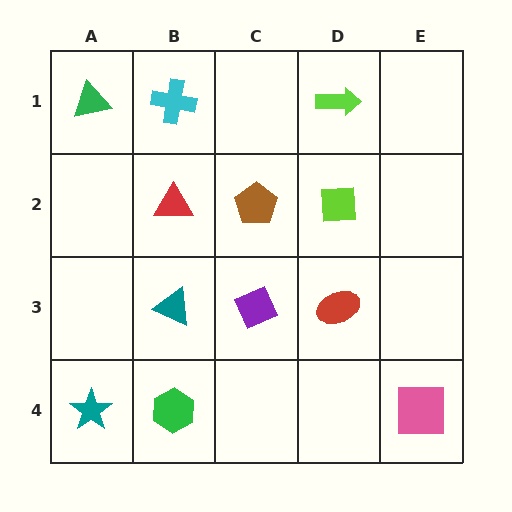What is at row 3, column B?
A teal triangle.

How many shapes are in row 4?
3 shapes.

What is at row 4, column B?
A green hexagon.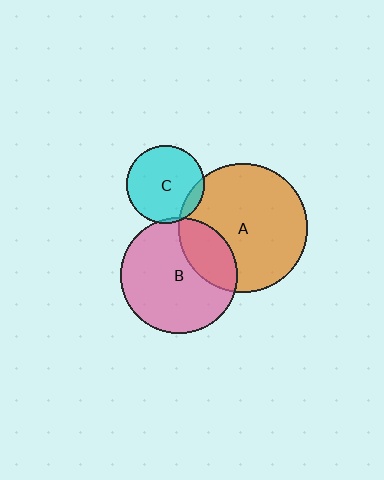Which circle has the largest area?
Circle A (orange).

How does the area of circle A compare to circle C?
Approximately 2.7 times.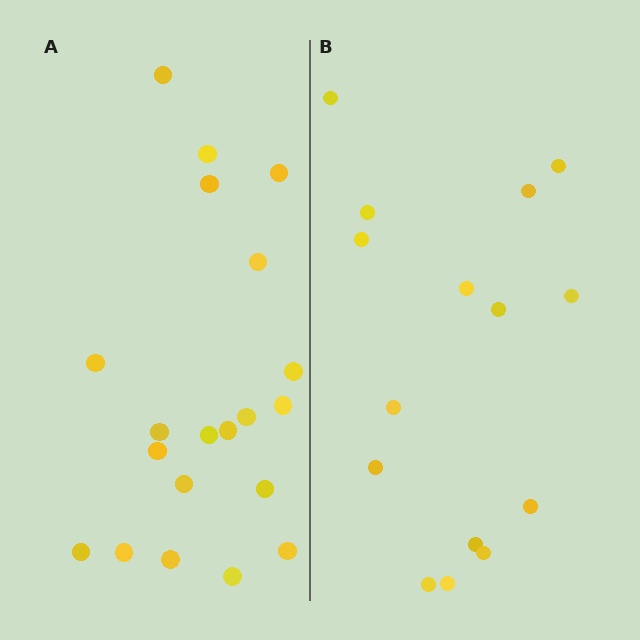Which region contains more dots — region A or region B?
Region A (the left region) has more dots.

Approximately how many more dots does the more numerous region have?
Region A has about 5 more dots than region B.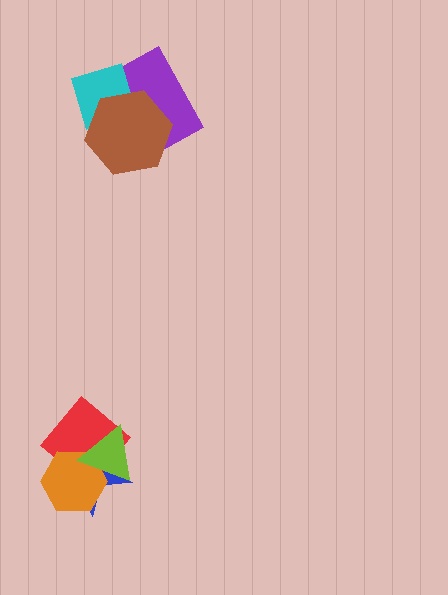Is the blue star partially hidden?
Yes, it is partially covered by another shape.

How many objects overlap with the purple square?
2 objects overlap with the purple square.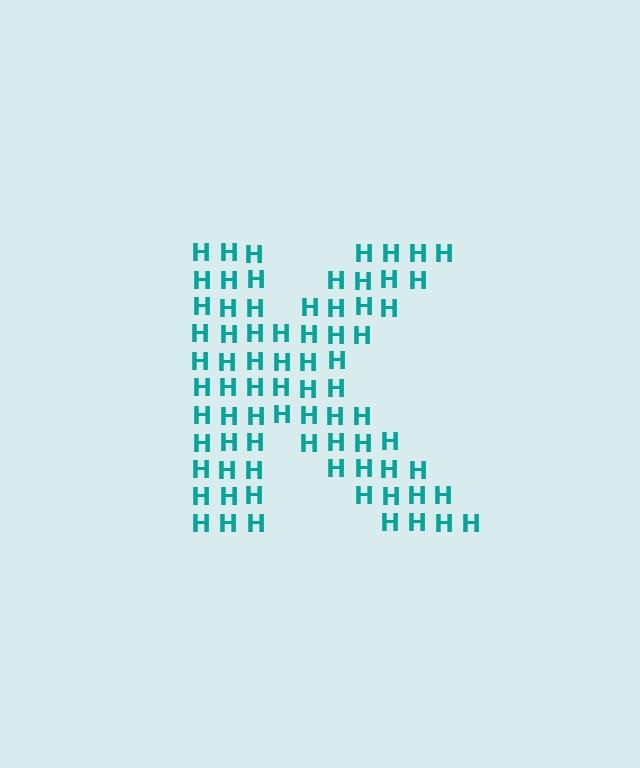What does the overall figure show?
The overall figure shows the letter K.